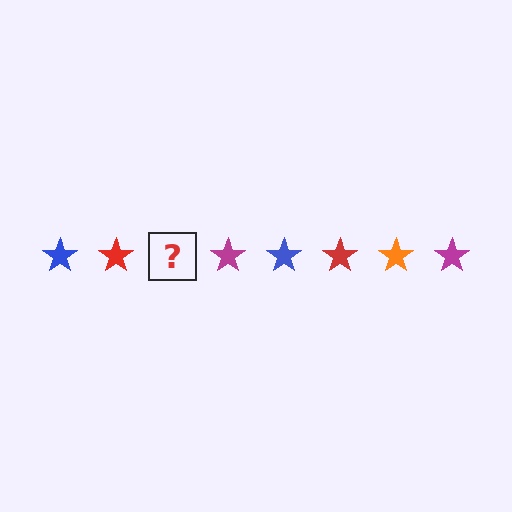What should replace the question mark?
The question mark should be replaced with an orange star.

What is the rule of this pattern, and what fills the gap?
The rule is that the pattern cycles through blue, red, orange, magenta stars. The gap should be filled with an orange star.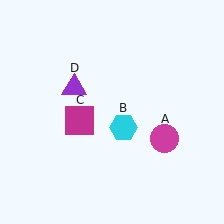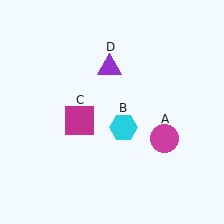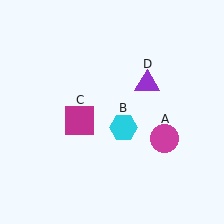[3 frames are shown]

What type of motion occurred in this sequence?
The purple triangle (object D) rotated clockwise around the center of the scene.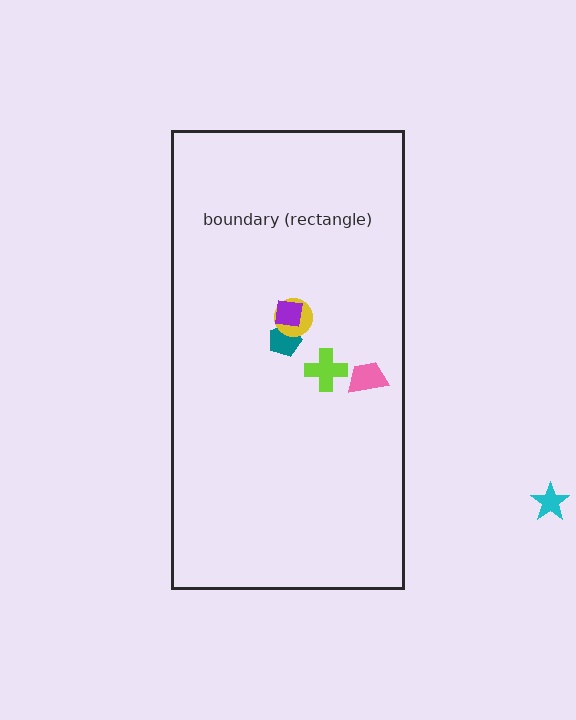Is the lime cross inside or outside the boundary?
Inside.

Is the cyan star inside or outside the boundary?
Outside.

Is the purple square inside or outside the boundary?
Inside.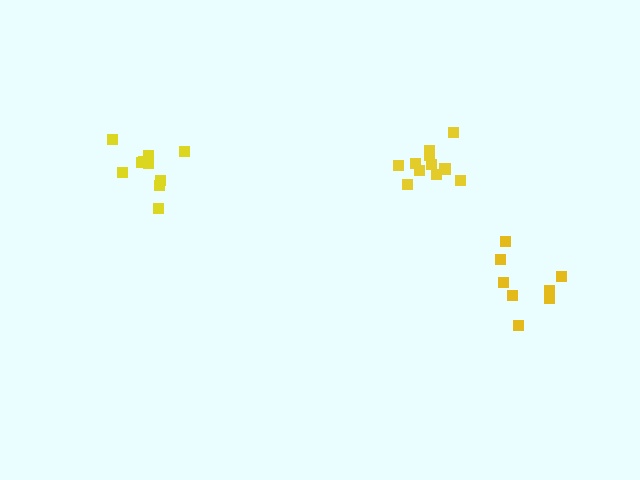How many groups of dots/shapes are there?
There are 3 groups.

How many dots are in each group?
Group 1: 8 dots, Group 2: 11 dots, Group 3: 10 dots (29 total).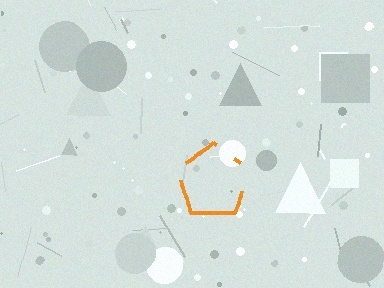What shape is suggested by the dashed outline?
The dashed outline suggests a pentagon.